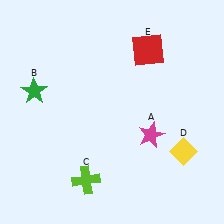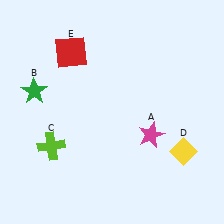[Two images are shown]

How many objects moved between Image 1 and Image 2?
2 objects moved between the two images.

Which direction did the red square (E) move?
The red square (E) moved left.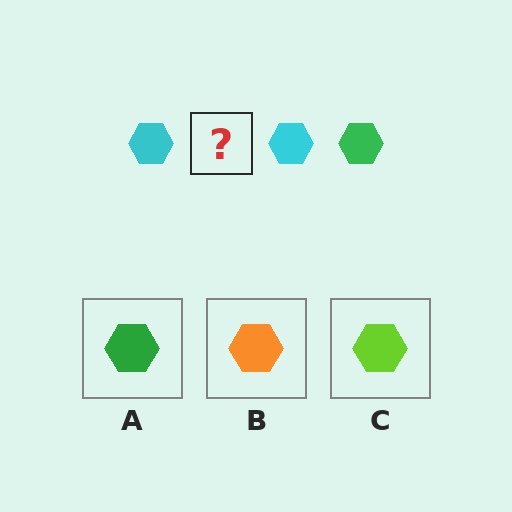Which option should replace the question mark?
Option A.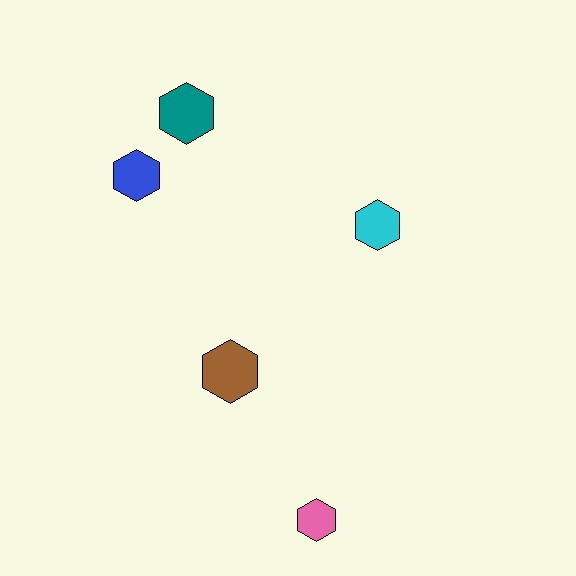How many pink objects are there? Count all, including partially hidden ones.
There is 1 pink object.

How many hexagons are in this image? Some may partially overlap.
There are 5 hexagons.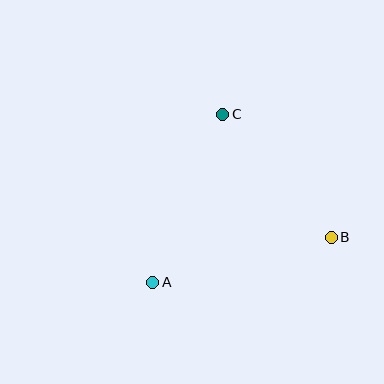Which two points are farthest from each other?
Points A and B are farthest from each other.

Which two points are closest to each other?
Points B and C are closest to each other.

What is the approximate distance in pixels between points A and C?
The distance between A and C is approximately 182 pixels.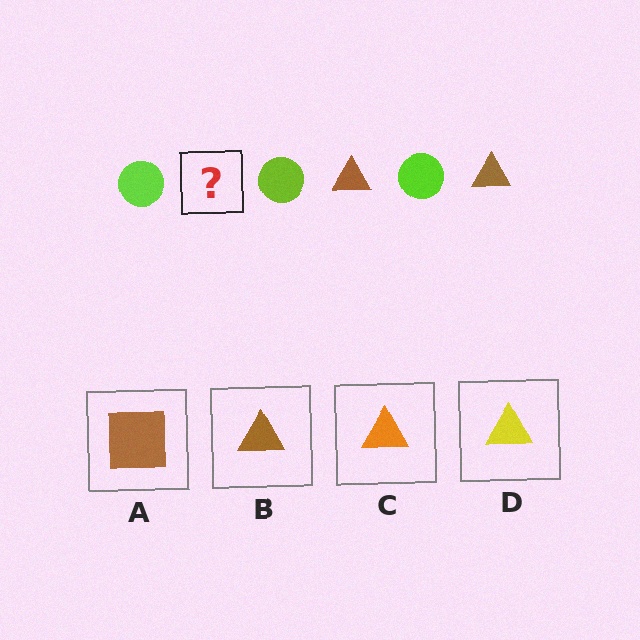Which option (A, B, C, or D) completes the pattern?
B.